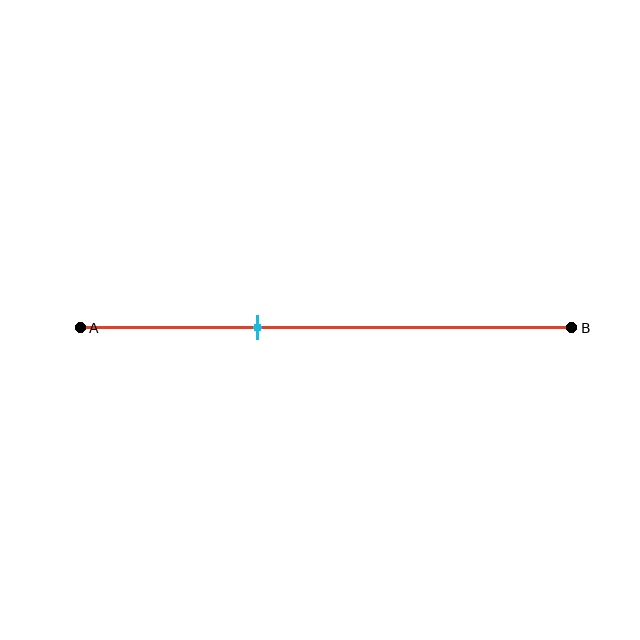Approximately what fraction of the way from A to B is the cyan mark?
The cyan mark is approximately 35% of the way from A to B.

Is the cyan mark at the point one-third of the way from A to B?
Yes, the mark is approximately at the one-third point.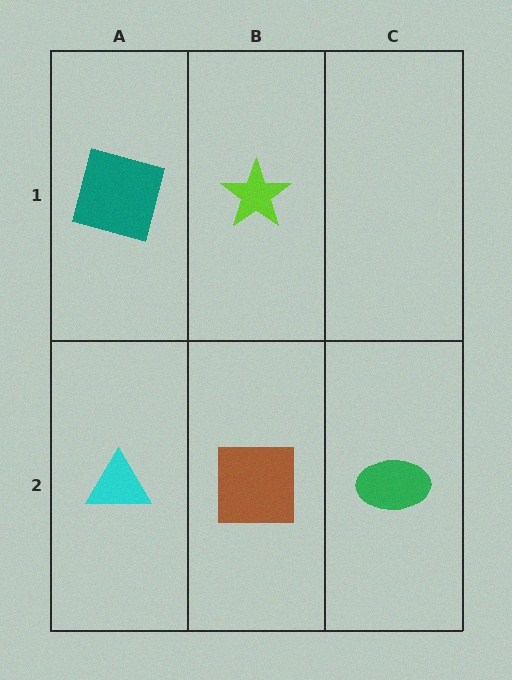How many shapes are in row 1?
2 shapes.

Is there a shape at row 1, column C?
No, that cell is empty.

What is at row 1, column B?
A lime star.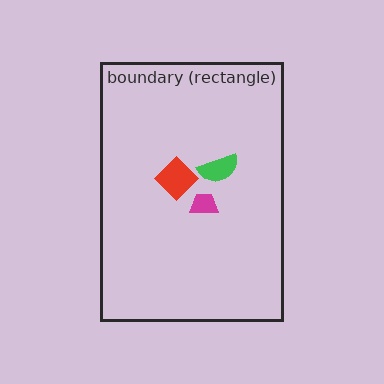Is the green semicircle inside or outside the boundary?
Inside.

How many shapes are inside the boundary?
3 inside, 0 outside.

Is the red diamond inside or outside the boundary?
Inside.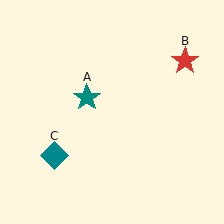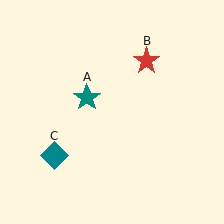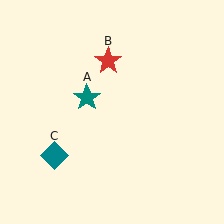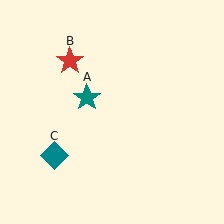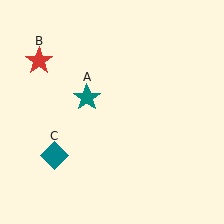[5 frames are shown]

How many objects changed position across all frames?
1 object changed position: red star (object B).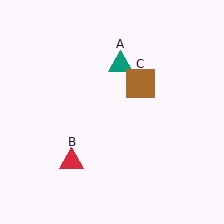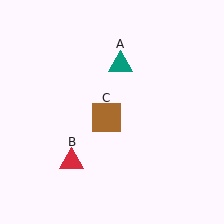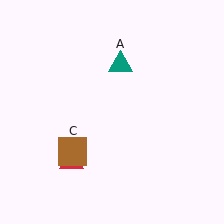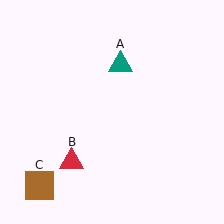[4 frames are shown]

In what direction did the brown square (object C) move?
The brown square (object C) moved down and to the left.